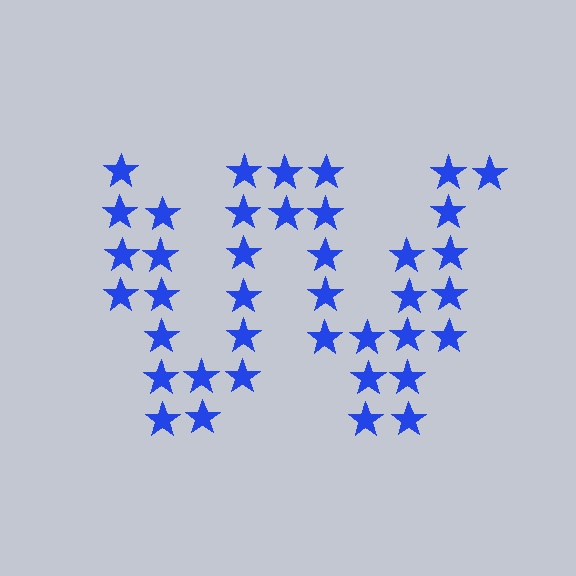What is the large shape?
The large shape is the letter W.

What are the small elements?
The small elements are stars.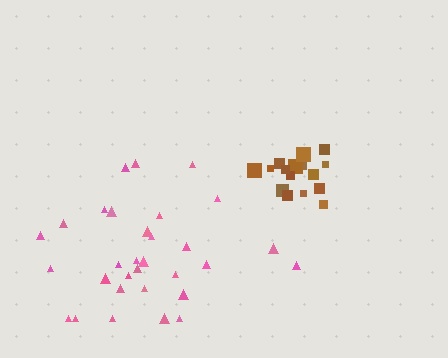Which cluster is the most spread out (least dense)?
Pink.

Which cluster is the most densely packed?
Brown.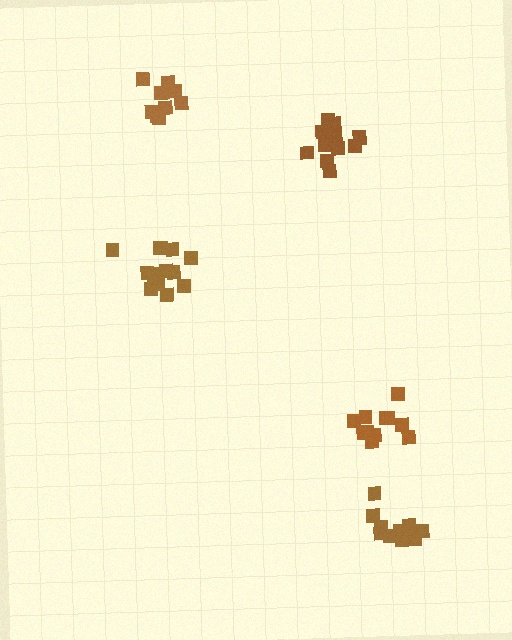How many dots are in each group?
Group 1: 9 dots, Group 2: 11 dots, Group 3: 14 dots, Group 4: 13 dots, Group 5: 11 dots (58 total).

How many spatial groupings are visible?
There are 5 spatial groupings.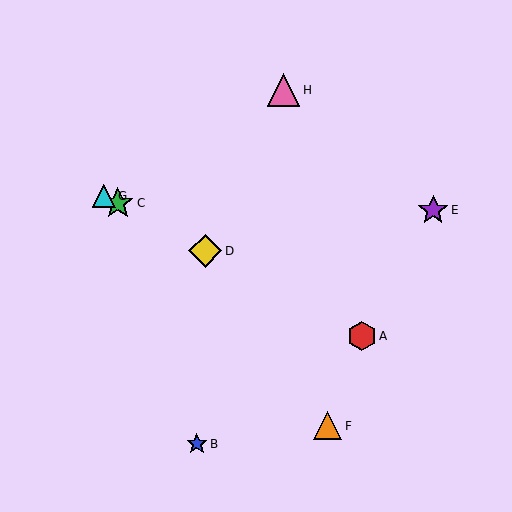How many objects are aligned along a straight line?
4 objects (A, C, D, G) are aligned along a straight line.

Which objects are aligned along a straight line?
Objects A, C, D, G are aligned along a straight line.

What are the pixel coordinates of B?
Object B is at (197, 444).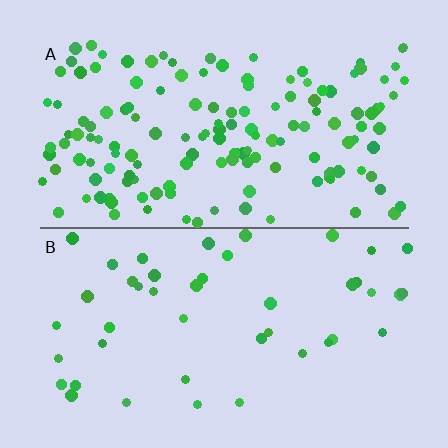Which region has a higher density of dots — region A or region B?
A (the top).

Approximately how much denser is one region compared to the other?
Approximately 3.2× — region A over region B.